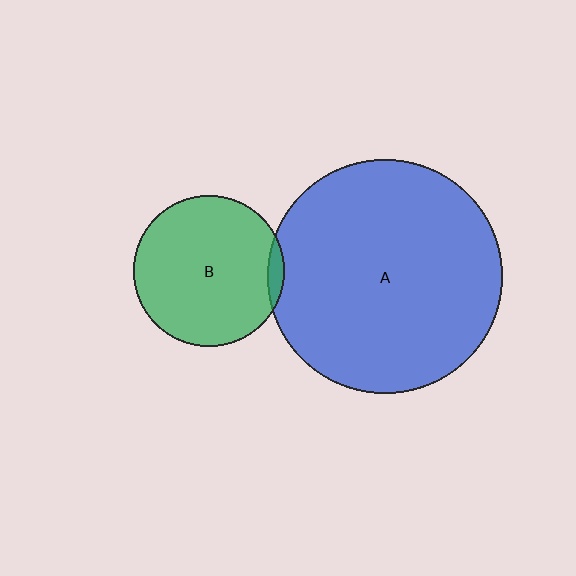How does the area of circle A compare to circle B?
Approximately 2.4 times.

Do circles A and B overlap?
Yes.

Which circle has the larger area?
Circle A (blue).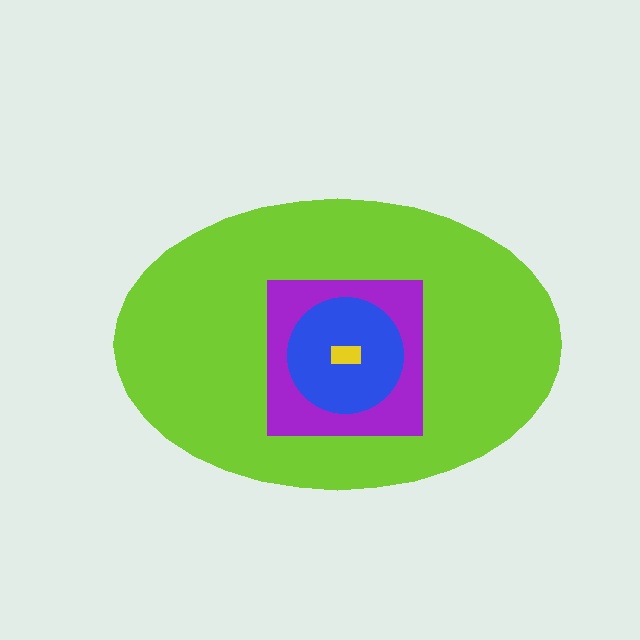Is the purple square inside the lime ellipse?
Yes.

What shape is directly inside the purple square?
The blue circle.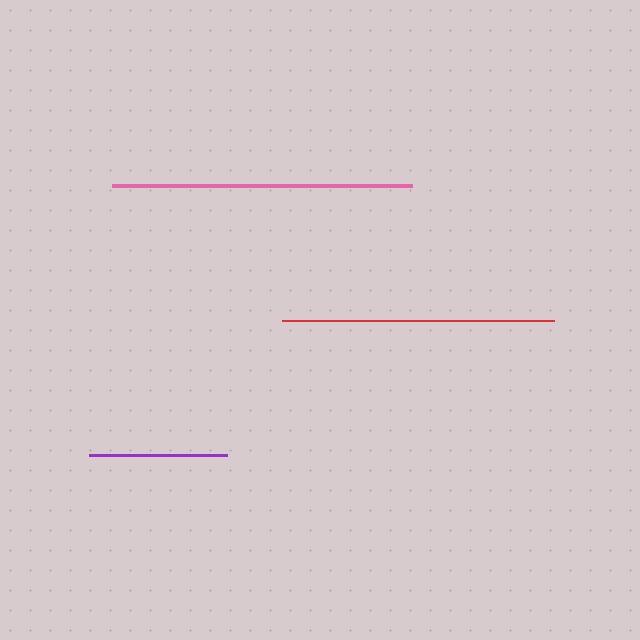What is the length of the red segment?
The red segment is approximately 272 pixels long.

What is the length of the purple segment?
The purple segment is approximately 138 pixels long.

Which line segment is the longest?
The pink line is the longest at approximately 299 pixels.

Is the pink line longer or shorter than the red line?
The pink line is longer than the red line.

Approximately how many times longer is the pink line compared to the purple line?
The pink line is approximately 2.2 times the length of the purple line.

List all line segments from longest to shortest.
From longest to shortest: pink, red, purple.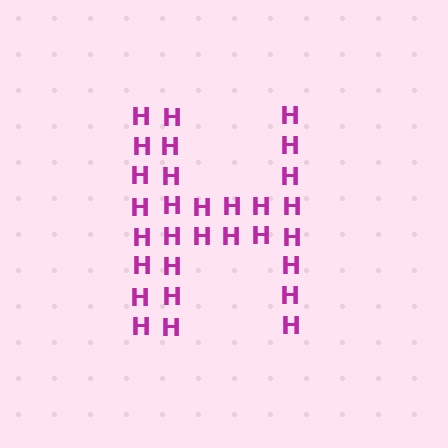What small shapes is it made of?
It is made of small letter H's.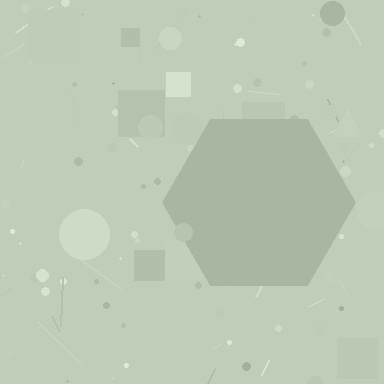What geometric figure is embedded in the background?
A hexagon is embedded in the background.